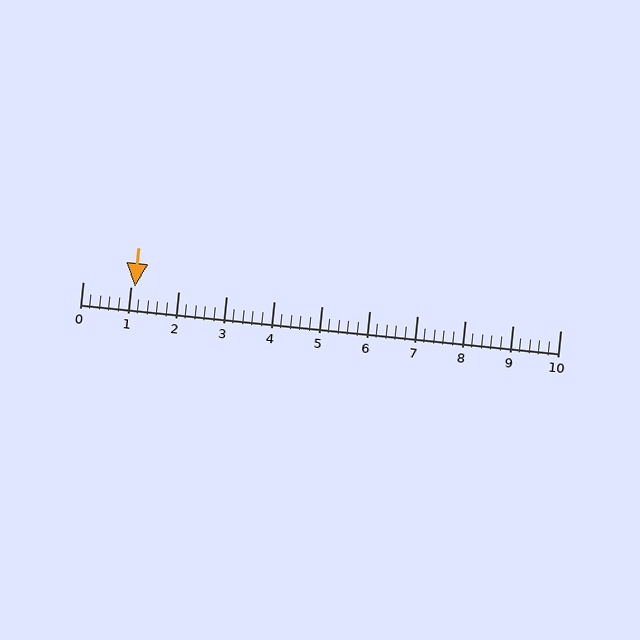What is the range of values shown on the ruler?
The ruler shows values from 0 to 10.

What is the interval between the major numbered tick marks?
The major tick marks are spaced 1 units apart.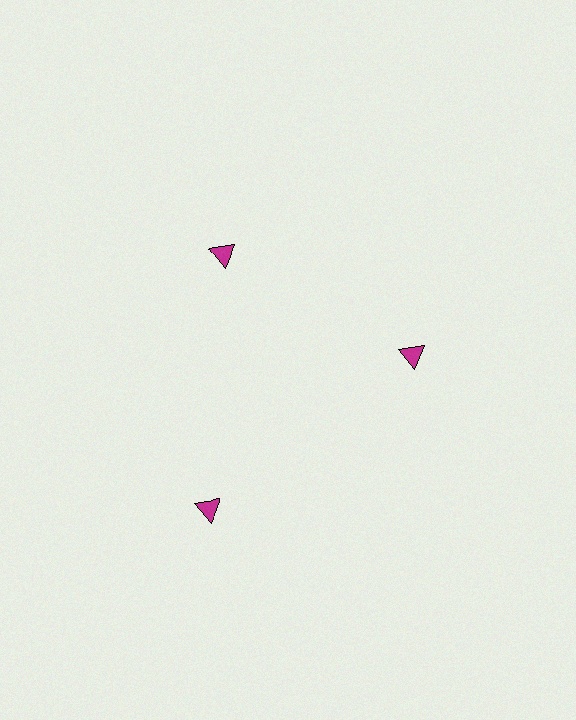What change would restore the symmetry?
The symmetry would be restored by moving it inward, back onto the ring so that all 3 triangles sit at equal angles and equal distance from the center.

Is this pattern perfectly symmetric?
No. The 3 magenta triangles are arranged in a ring, but one element near the 7 o'clock position is pushed outward from the center, breaking the 3-fold rotational symmetry.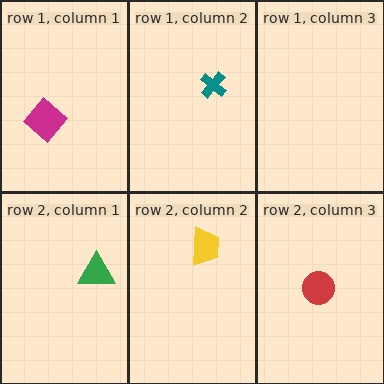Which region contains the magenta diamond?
The row 1, column 1 region.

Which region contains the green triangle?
The row 2, column 1 region.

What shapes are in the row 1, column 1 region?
The magenta diamond.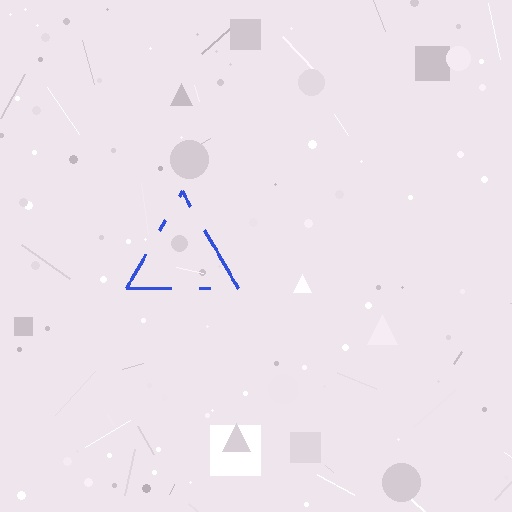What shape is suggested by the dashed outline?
The dashed outline suggests a triangle.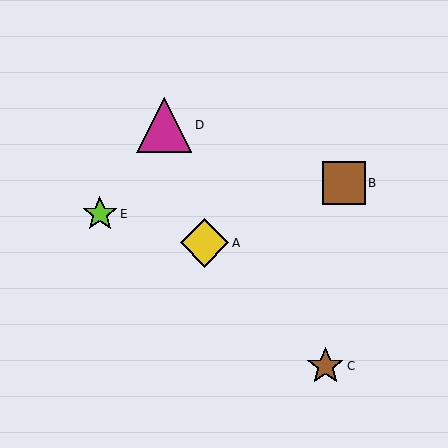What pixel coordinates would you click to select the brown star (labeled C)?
Click at (325, 366) to select the brown star C.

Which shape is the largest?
The magenta triangle (labeled D) is the largest.